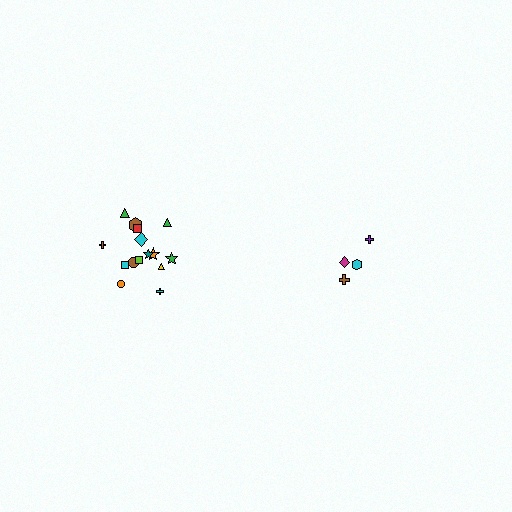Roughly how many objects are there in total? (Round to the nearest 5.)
Roughly 20 objects in total.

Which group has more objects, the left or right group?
The left group.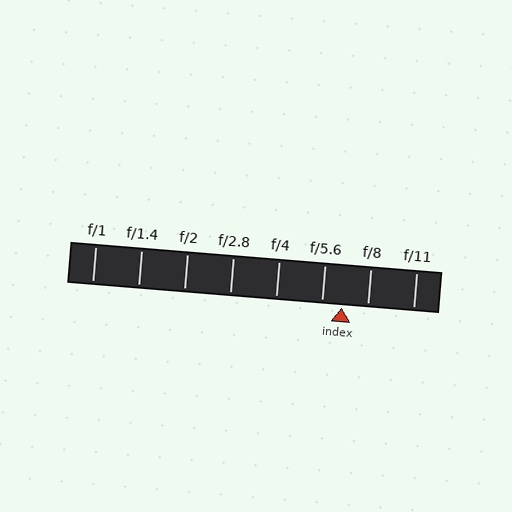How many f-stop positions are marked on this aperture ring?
There are 8 f-stop positions marked.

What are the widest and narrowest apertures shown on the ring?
The widest aperture shown is f/1 and the narrowest is f/11.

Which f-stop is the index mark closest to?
The index mark is closest to f/5.6.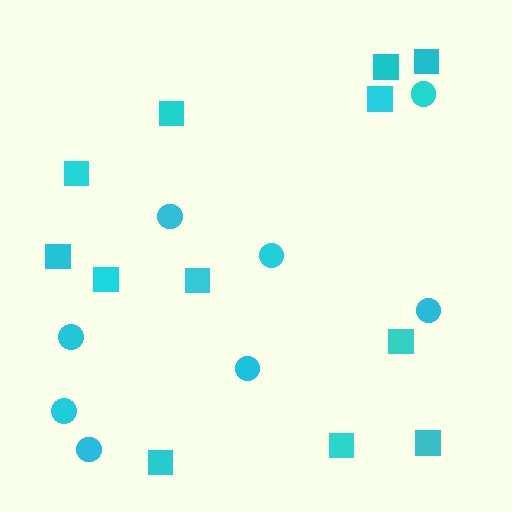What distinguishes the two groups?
There are 2 groups: one group of squares (12) and one group of circles (8).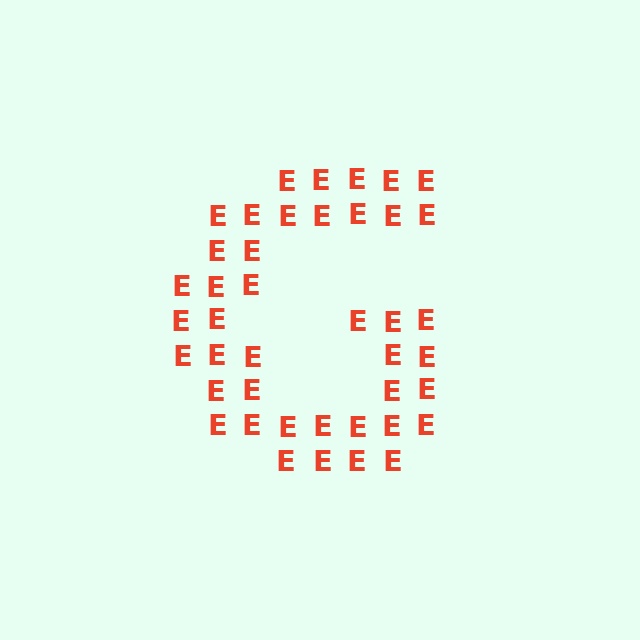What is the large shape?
The large shape is the letter G.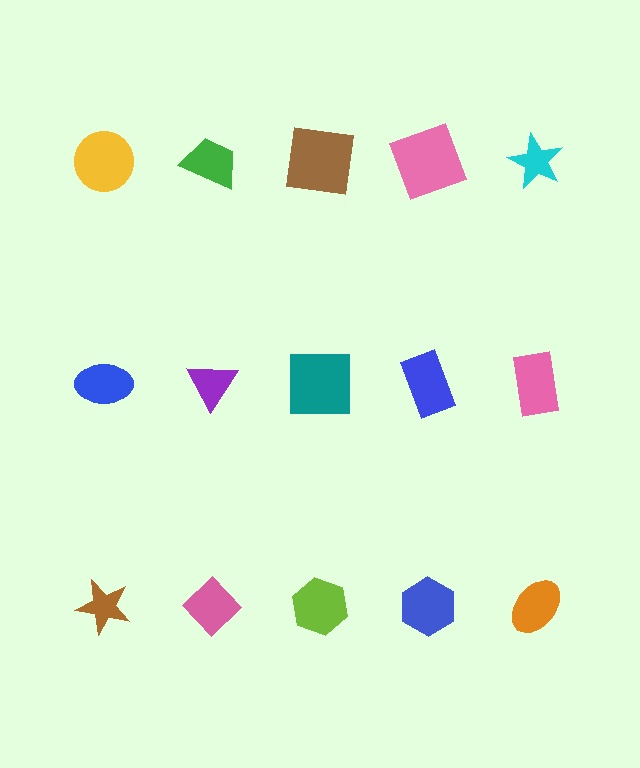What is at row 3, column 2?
A pink diamond.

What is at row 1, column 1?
A yellow circle.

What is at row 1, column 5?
A cyan star.